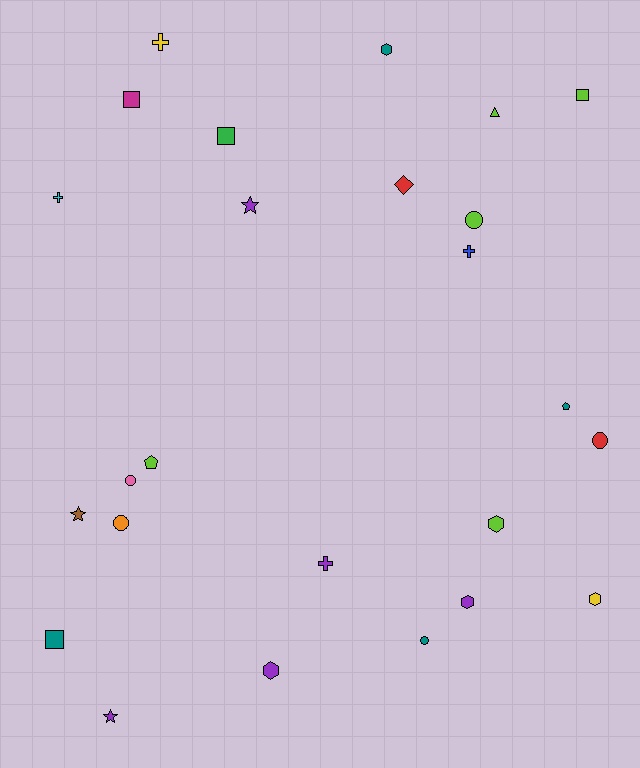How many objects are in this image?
There are 25 objects.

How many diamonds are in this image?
There is 1 diamond.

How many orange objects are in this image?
There is 1 orange object.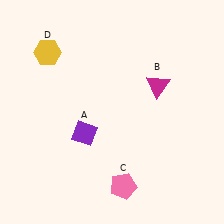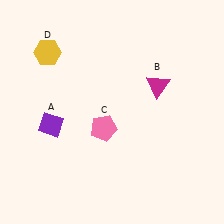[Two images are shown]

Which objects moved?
The objects that moved are: the purple diamond (A), the pink pentagon (C).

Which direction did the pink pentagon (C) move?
The pink pentagon (C) moved up.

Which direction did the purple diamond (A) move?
The purple diamond (A) moved left.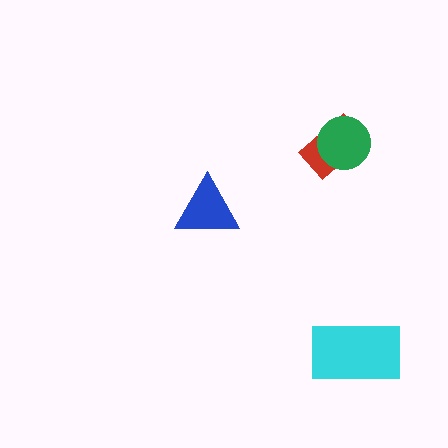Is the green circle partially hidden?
No, no other shape covers it.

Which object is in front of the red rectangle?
The green circle is in front of the red rectangle.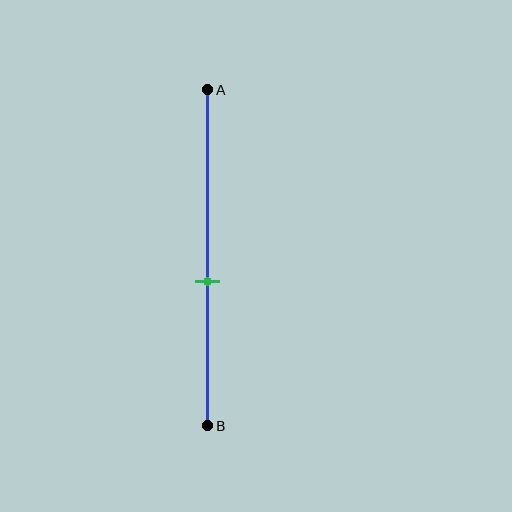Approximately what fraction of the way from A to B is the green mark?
The green mark is approximately 55% of the way from A to B.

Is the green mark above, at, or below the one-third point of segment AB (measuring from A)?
The green mark is below the one-third point of segment AB.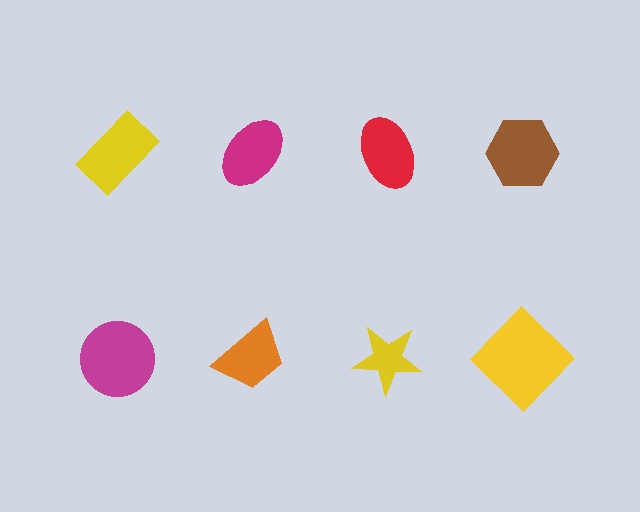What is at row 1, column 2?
A magenta ellipse.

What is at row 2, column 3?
A yellow star.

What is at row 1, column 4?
A brown hexagon.